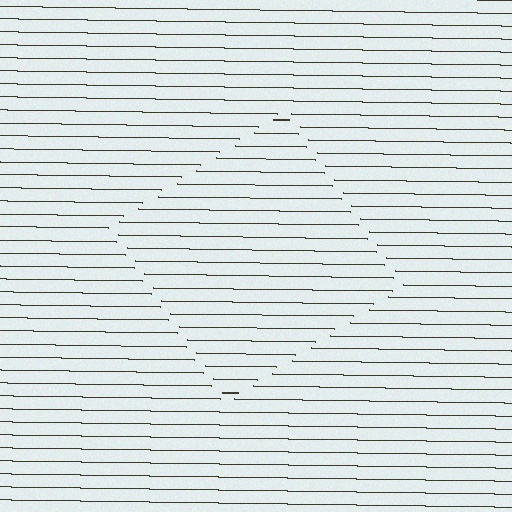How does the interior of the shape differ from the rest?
The interior of the shape contains the same grating, shifted by half a period — the contour is defined by the phase discontinuity where line-ends from the inner and outer gratings abut.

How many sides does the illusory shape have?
4 sides — the line-ends trace a square.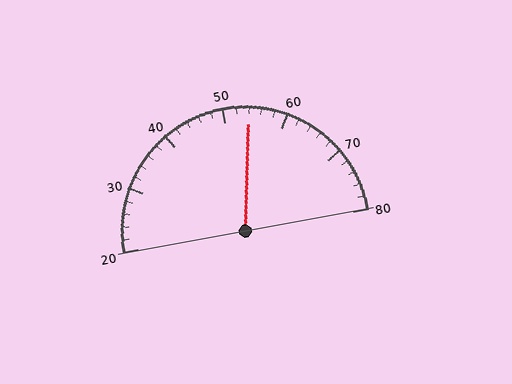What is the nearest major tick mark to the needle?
The nearest major tick mark is 50.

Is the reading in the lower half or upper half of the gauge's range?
The reading is in the upper half of the range (20 to 80).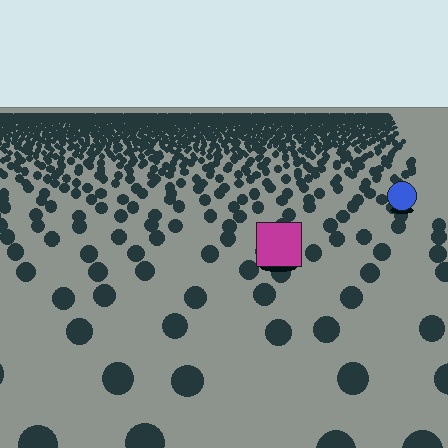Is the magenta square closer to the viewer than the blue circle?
Yes. The magenta square is closer — you can tell from the texture gradient: the ground texture is coarser near it.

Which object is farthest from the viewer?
The blue circle is farthest from the viewer. It appears smaller and the ground texture around it is denser.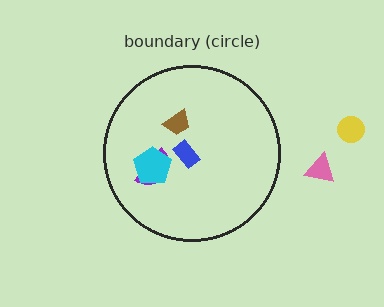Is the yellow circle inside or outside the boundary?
Outside.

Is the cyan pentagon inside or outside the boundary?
Inside.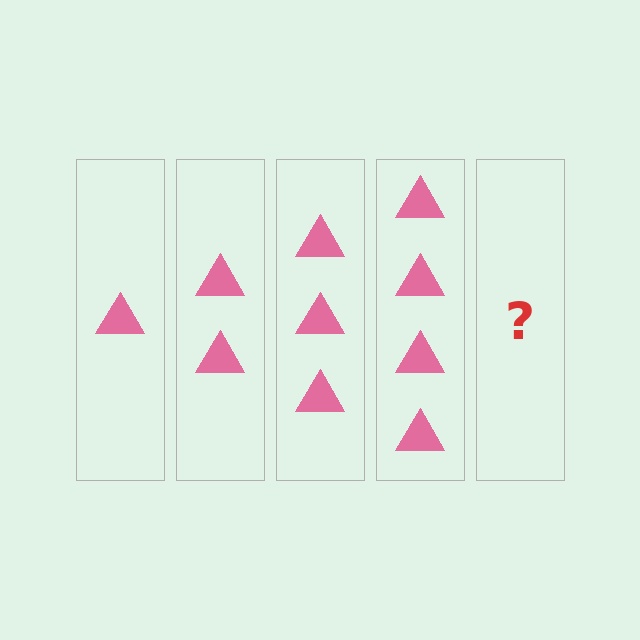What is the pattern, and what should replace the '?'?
The pattern is that each step adds one more triangle. The '?' should be 5 triangles.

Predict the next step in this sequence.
The next step is 5 triangles.